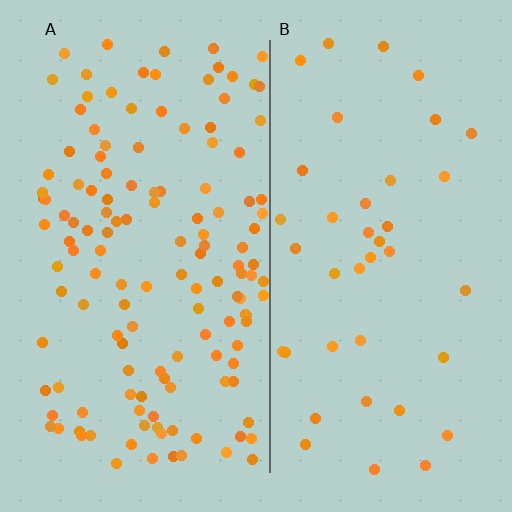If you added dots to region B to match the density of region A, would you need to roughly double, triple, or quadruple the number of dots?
Approximately triple.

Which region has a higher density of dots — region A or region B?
A (the left).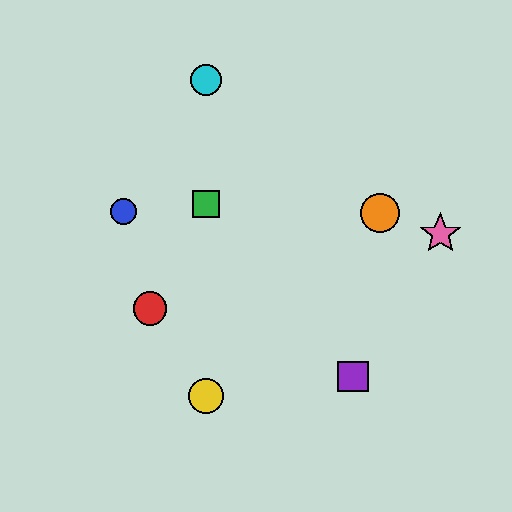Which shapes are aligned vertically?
The green square, the yellow circle, the cyan circle are aligned vertically.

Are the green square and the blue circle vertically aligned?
No, the green square is at x≈206 and the blue circle is at x≈124.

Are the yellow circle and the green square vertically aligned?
Yes, both are at x≈206.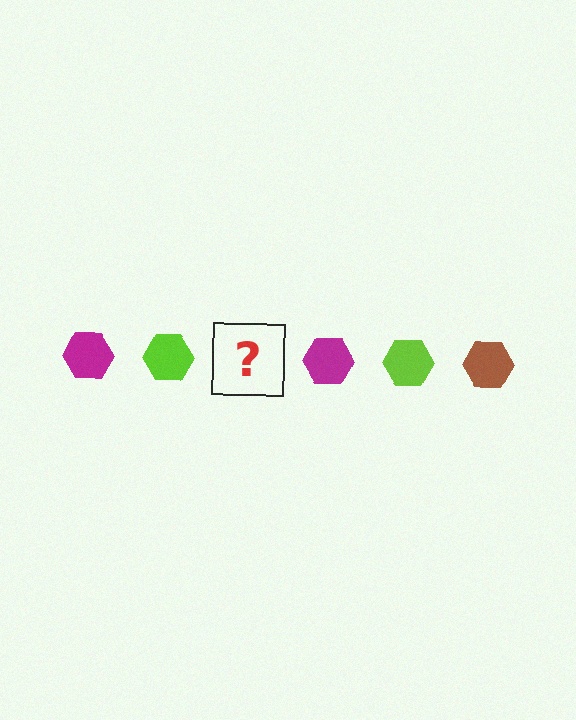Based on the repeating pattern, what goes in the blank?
The blank should be a brown hexagon.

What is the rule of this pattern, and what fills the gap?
The rule is that the pattern cycles through magenta, lime, brown hexagons. The gap should be filled with a brown hexagon.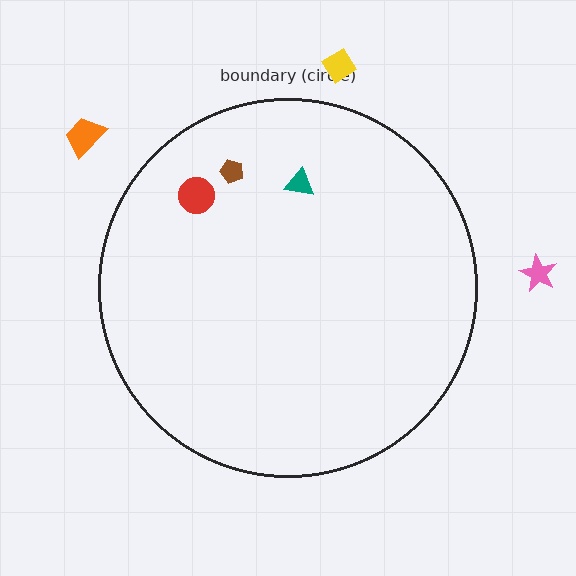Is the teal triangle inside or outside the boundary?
Inside.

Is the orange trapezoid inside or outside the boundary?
Outside.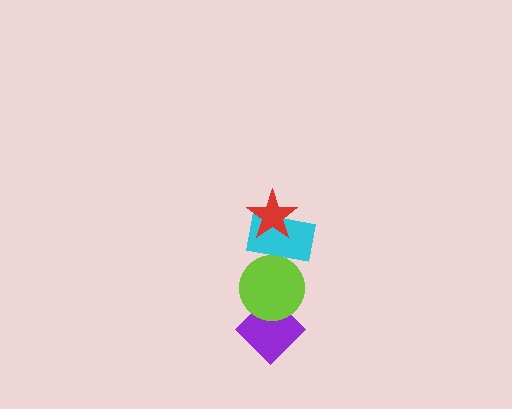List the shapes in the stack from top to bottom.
From top to bottom: the red star, the cyan rectangle, the lime circle, the purple diamond.